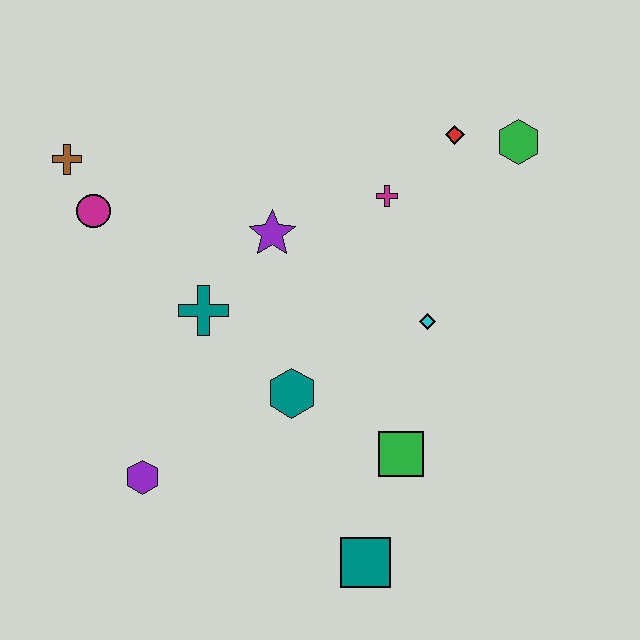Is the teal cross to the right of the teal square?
No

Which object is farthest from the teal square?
The brown cross is farthest from the teal square.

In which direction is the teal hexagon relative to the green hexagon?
The teal hexagon is below the green hexagon.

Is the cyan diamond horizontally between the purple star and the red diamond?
Yes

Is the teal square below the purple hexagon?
Yes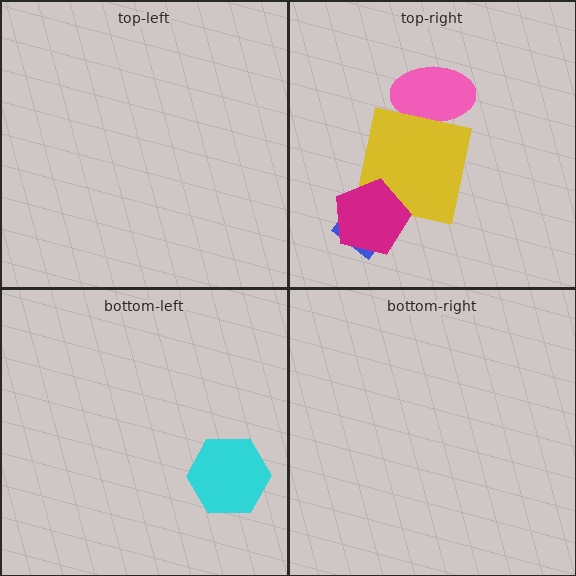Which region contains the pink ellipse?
The top-right region.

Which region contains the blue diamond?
The top-right region.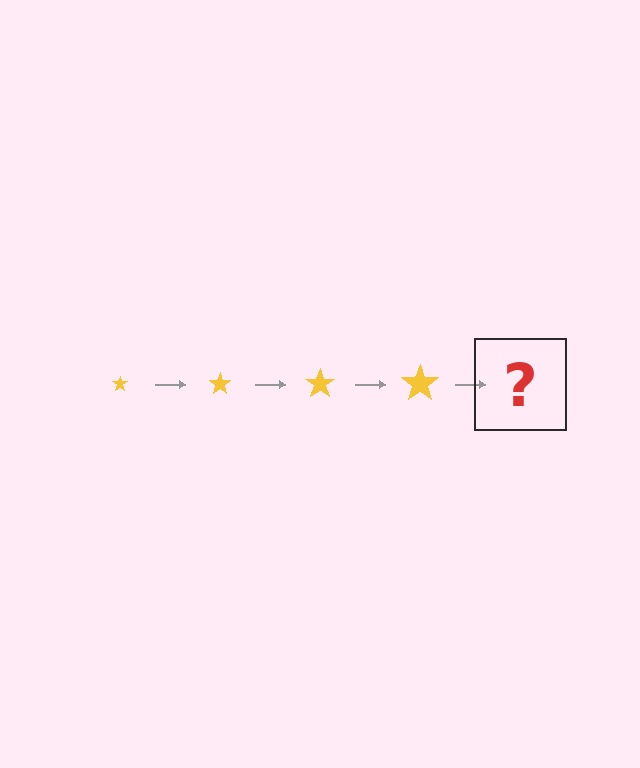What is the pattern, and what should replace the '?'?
The pattern is that the star gets progressively larger each step. The '?' should be a yellow star, larger than the previous one.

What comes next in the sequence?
The next element should be a yellow star, larger than the previous one.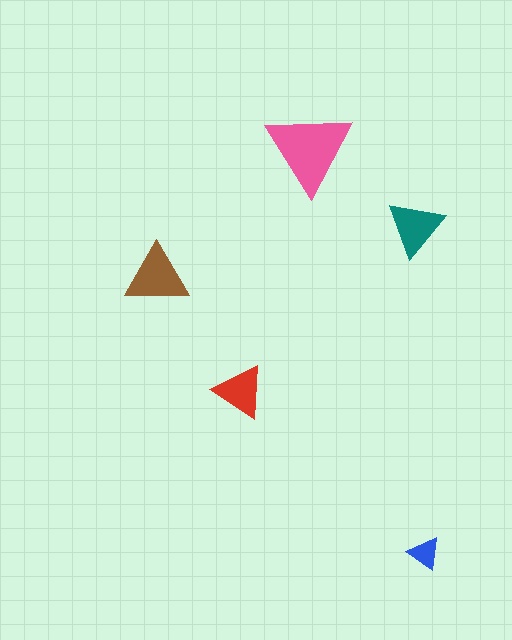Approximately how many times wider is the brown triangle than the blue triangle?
About 2 times wider.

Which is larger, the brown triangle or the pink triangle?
The pink one.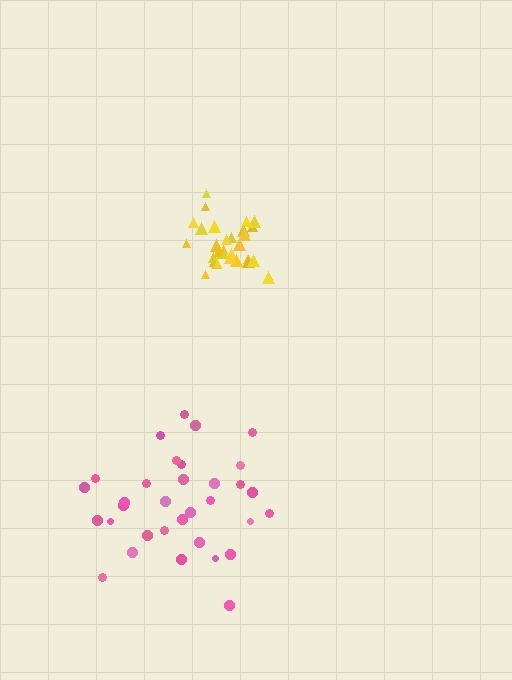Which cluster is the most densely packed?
Yellow.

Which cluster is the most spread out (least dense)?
Pink.